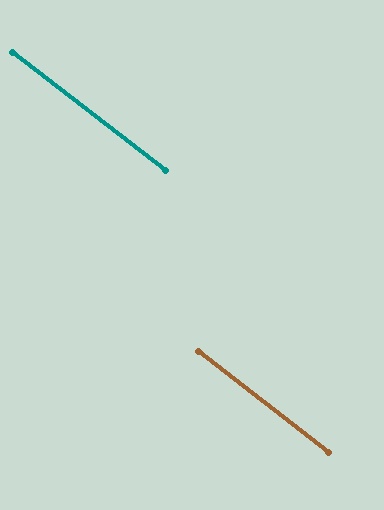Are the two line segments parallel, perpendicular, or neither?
Parallel — their directions differ by only 0.1°.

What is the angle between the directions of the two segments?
Approximately 0 degrees.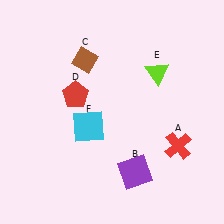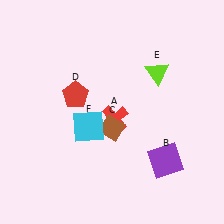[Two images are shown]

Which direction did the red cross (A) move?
The red cross (A) moved left.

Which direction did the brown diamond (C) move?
The brown diamond (C) moved down.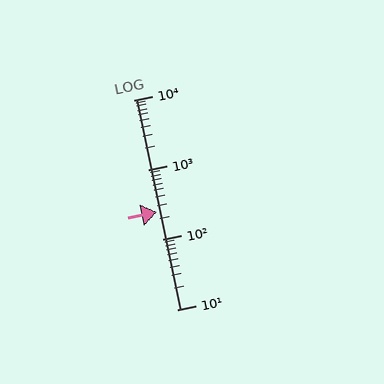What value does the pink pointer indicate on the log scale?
The pointer indicates approximately 250.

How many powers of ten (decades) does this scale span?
The scale spans 3 decades, from 10 to 10000.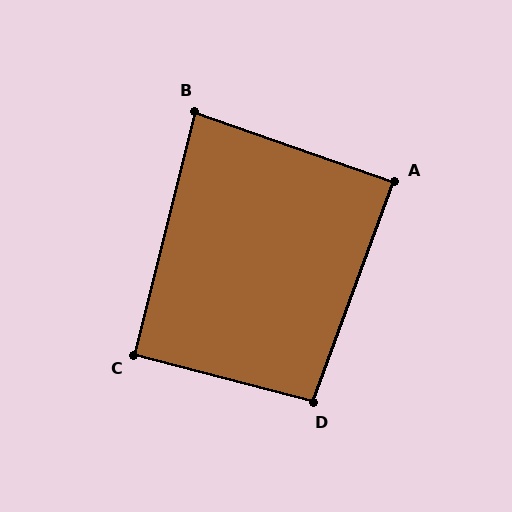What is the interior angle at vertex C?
Approximately 91 degrees (approximately right).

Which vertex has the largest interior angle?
D, at approximately 95 degrees.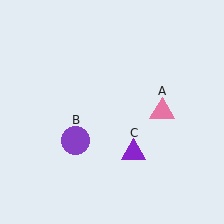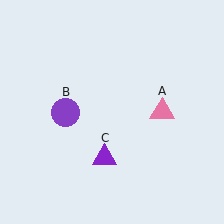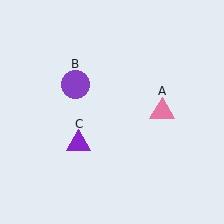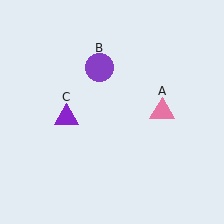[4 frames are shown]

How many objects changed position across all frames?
2 objects changed position: purple circle (object B), purple triangle (object C).